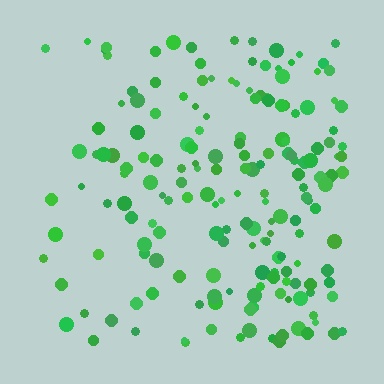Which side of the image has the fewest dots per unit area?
The left.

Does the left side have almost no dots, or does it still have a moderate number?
Still a moderate number, just noticeably fewer than the right.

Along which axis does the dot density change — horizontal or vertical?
Horizontal.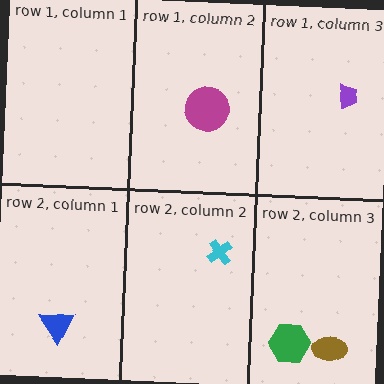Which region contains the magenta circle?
The row 1, column 2 region.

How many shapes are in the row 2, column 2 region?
1.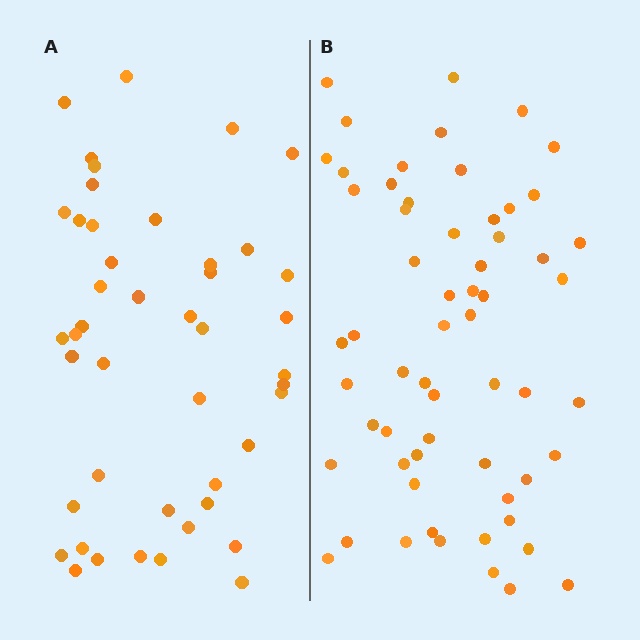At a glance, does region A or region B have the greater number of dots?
Region B (the right region) has more dots.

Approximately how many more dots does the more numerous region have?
Region B has approximately 15 more dots than region A.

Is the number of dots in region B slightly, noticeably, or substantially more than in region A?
Region B has noticeably more, but not dramatically so. The ratio is roughly 1.3 to 1.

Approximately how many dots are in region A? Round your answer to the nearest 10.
About 40 dots. (The exact count is 45, which rounds to 40.)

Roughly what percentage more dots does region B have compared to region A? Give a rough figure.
About 35% more.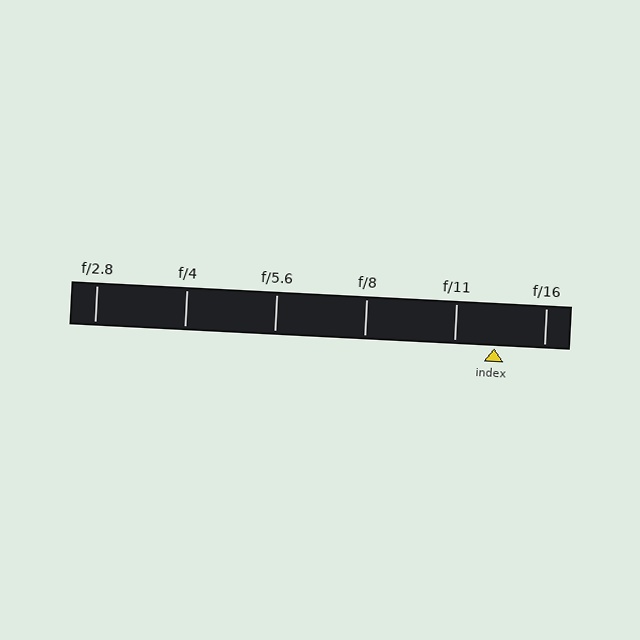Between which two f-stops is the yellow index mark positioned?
The index mark is between f/11 and f/16.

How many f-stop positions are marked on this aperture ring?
There are 6 f-stop positions marked.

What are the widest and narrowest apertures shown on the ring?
The widest aperture shown is f/2.8 and the narrowest is f/16.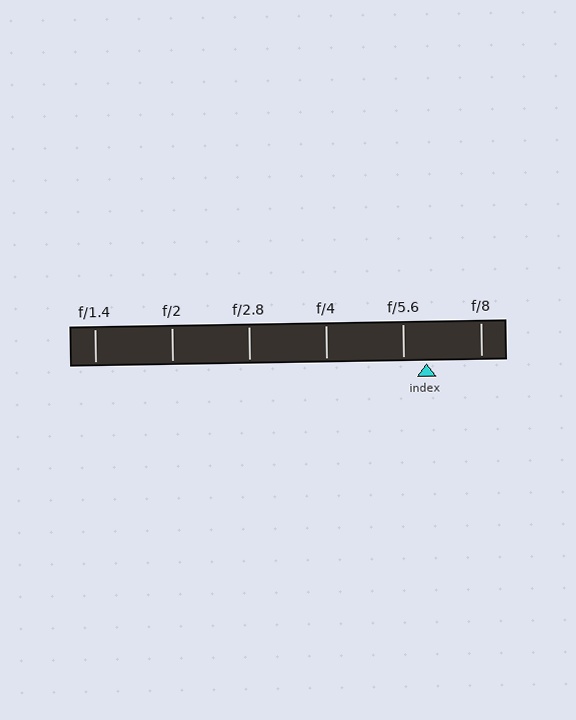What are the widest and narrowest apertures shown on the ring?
The widest aperture shown is f/1.4 and the narrowest is f/8.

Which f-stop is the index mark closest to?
The index mark is closest to f/5.6.